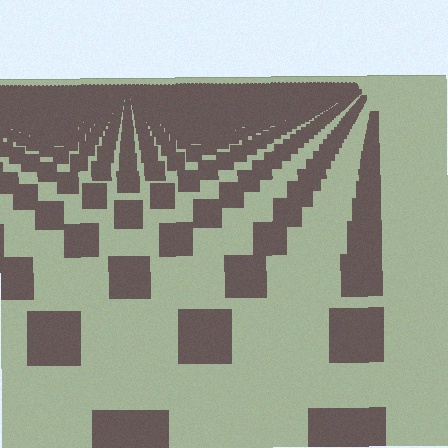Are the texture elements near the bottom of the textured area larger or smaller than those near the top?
Larger. Near the bottom, elements are closer to the viewer and appear at a bigger on-screen size.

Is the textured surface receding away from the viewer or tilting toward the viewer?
The surface is receding away from the viewer. Texture elements get smaller and denser toward the top.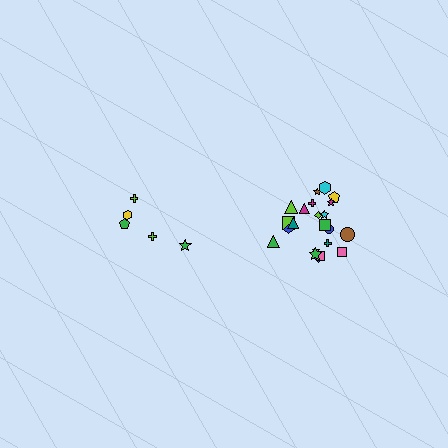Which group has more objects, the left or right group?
The right group.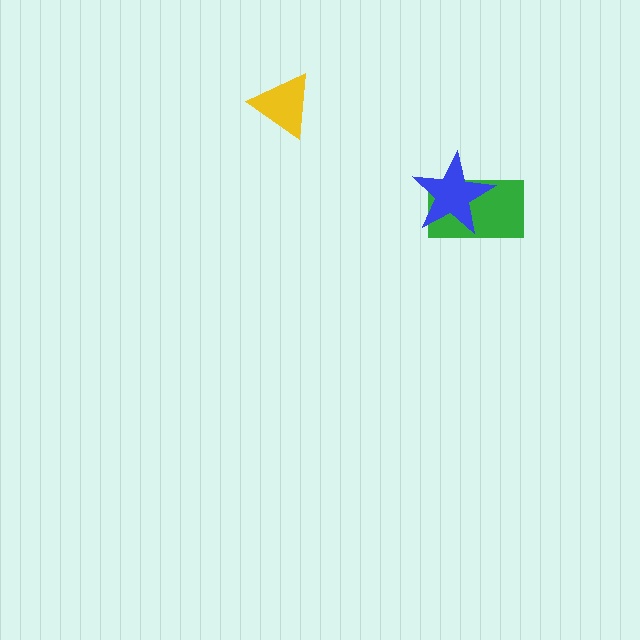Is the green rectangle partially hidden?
Yes, it is partially covered by another shape.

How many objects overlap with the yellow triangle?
0 objects overlap with the yellow triangle.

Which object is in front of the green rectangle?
The blue star is in front of the green rectangle.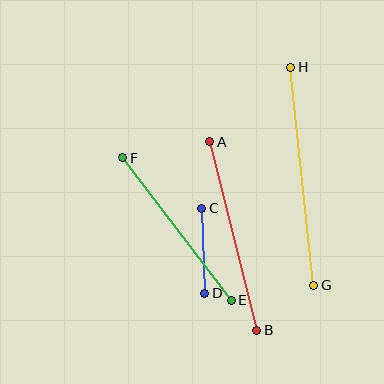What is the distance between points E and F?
The distance is approximately 179 pixels.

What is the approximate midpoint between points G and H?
The midpoint is at approximately (302, 176) pixels.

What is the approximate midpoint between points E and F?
The midpoint is at approximately (177, 229) pixels.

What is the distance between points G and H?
The distance is approximately 219 pixels.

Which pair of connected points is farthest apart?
Points G and H are farthest apart.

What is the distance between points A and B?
The distance is approximately 194 pixels.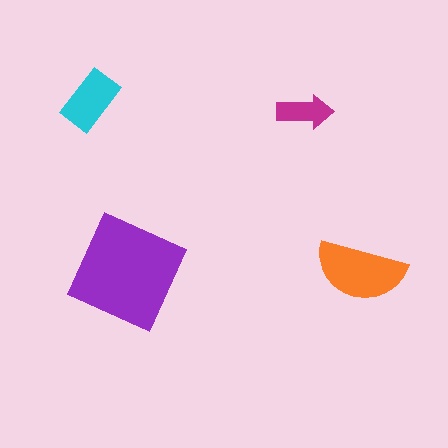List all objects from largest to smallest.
The purple diamond, the orange semicircle, the cyan rectangle, the magenta arrow.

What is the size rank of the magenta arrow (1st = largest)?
4th.